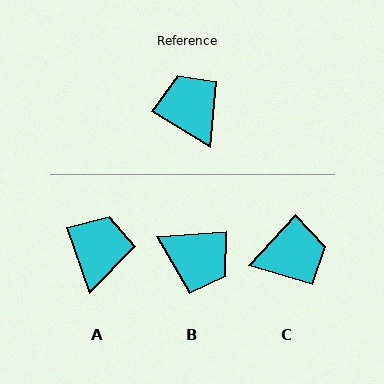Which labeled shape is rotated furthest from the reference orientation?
B, about 145 degrees away.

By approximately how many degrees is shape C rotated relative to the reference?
Approximately 101 degrees clockwise.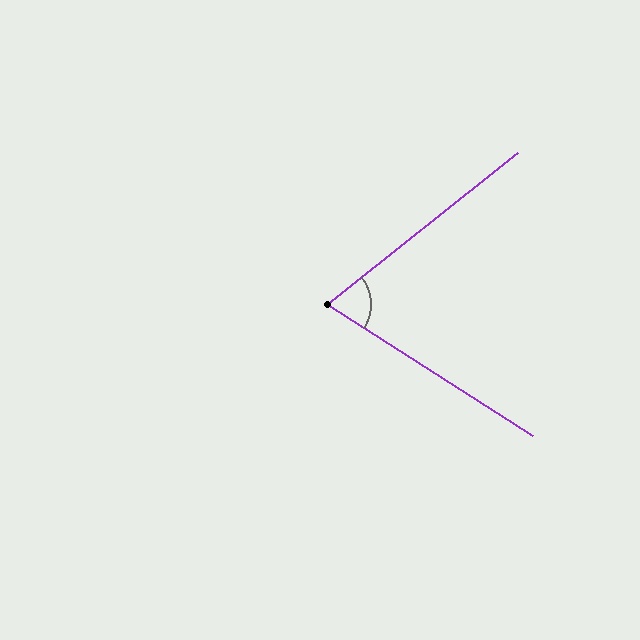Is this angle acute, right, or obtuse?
It is acute.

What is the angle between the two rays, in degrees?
Approximately 71 degrees.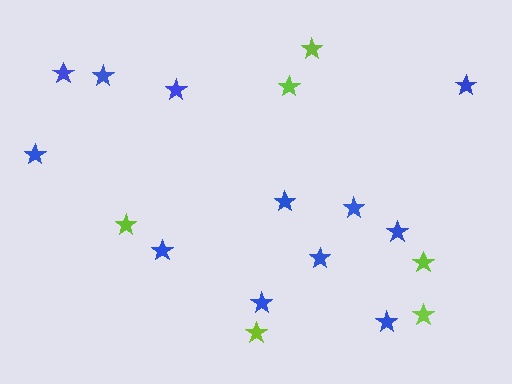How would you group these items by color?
There are 2 groups: one group of lime stars (6) and one group of blue stars (12).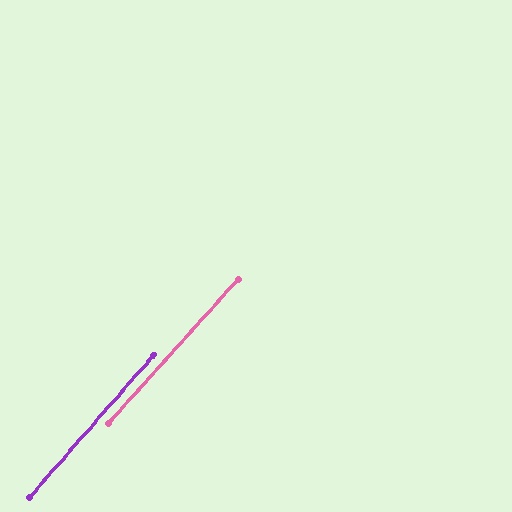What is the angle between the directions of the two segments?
Approximately 1 degree.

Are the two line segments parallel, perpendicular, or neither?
Parallel — their directions differ by only 0.9°.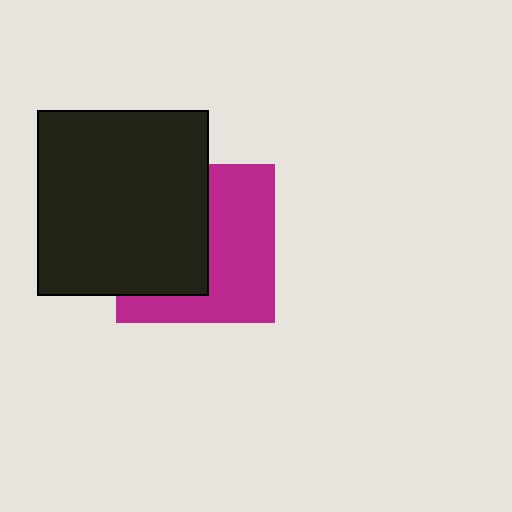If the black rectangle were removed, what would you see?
You would see the complete magenta square.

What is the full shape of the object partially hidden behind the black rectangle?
The partially hidden object is a magenta square.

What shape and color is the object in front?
The object in front is a black rectangle.